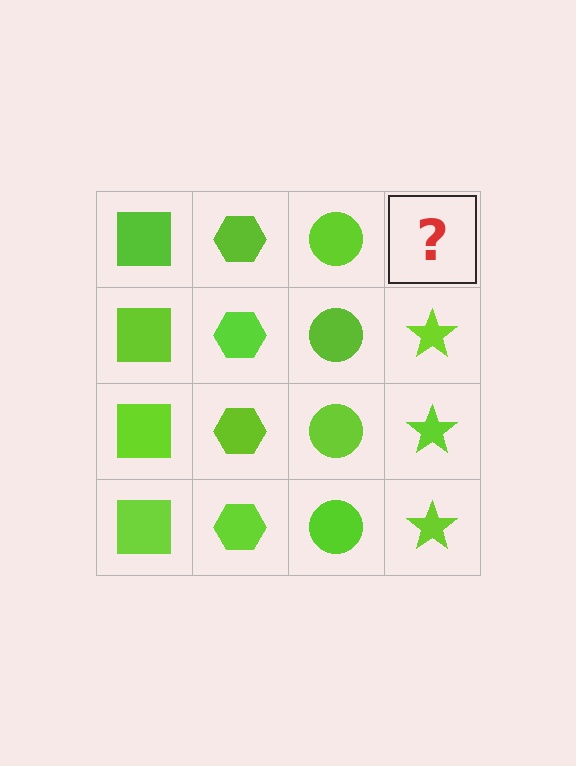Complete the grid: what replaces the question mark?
The question mark should be replaced with a lime star.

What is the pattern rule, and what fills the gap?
The rule is that each column has a consistent shape. The gap should be filled with a lime star.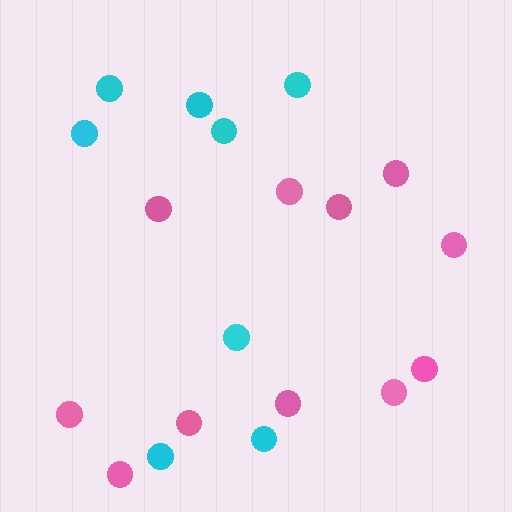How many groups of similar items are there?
There are 2 groups: one group of pink circles (11) and one group of cyan circles (8).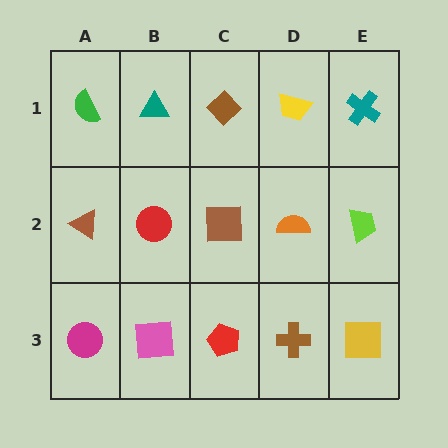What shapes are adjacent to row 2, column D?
A yellow trapezoid (row 1, column D), a brown cross (row 3, column D), a brown square (row 2, column C), a lime trapezoid (row 2, column E).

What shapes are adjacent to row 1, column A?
A brown triangle (row 2, column A), a teal triangle (row 1, column B).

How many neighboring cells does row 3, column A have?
2.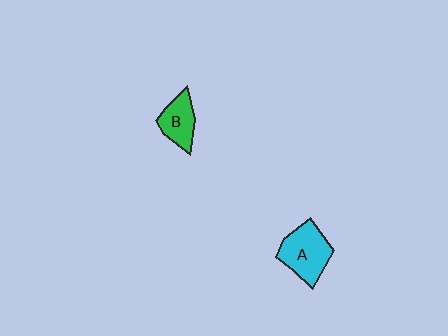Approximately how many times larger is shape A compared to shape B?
Approximately 1.5 times.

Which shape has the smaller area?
Shape B (green).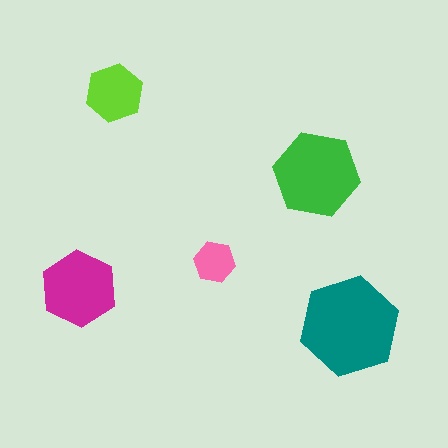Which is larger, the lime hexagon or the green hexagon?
The green one.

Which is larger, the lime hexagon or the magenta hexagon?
The magenta one.